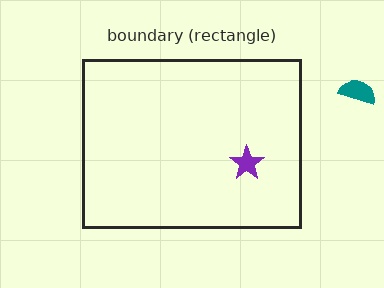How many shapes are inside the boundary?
1 inside, 1 outside.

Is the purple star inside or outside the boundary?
Inside.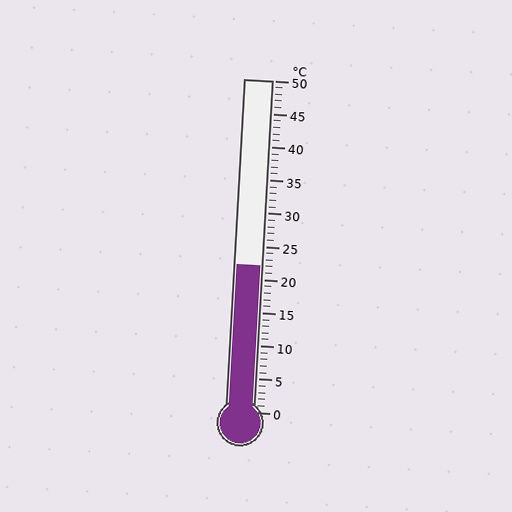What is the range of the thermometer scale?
The thermometer scale ranges from 0°C to 50°C.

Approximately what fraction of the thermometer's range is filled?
The thermometer is filled to approximately 45% of its range.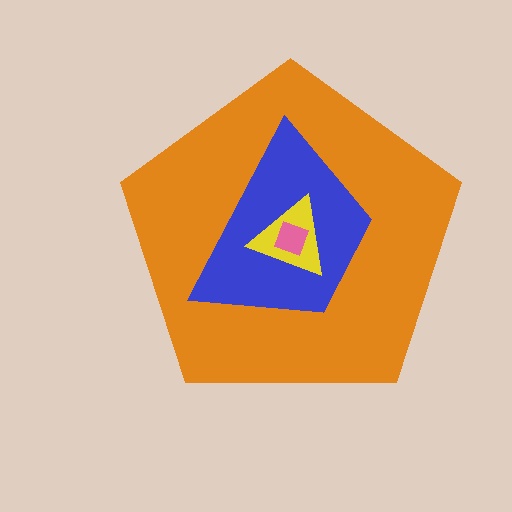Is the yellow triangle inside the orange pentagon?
Yes.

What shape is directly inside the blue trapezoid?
The yellow triangle.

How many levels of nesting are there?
4.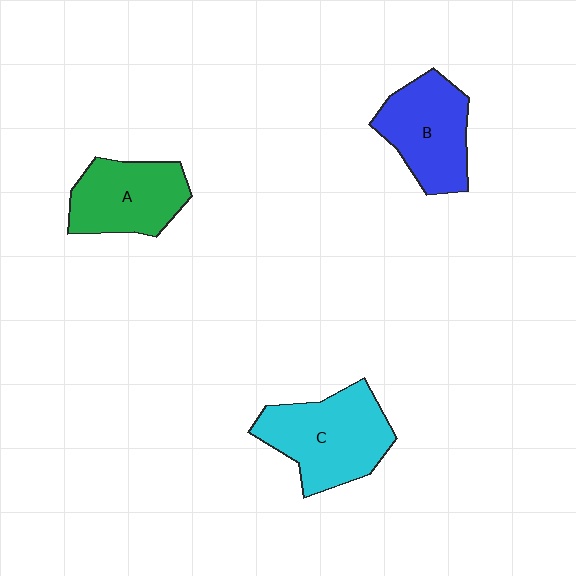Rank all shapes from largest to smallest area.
From largest to smallest: C (cyan), B (blue), A (green).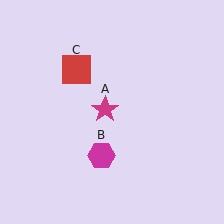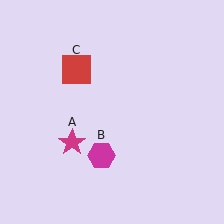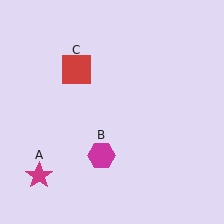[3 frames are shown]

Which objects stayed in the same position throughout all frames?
Magenta hexagon (object B) and red square (object C) remained stationary.